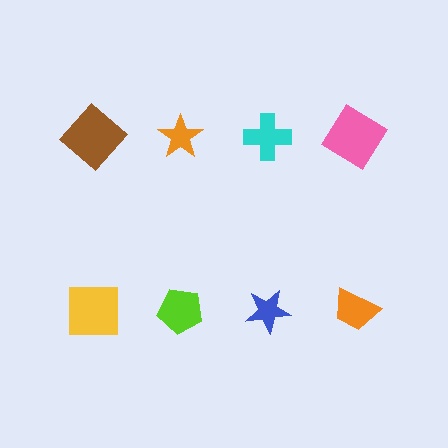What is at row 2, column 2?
A lime pentagon.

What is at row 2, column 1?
A yellow square.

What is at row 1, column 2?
An orange star.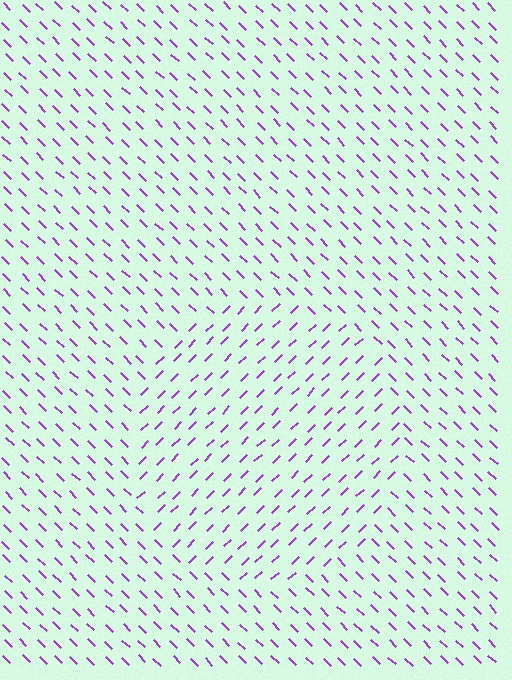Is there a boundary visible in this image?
Yes, there is a texture boundary formed by a change in line orientation.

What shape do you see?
I see a circle.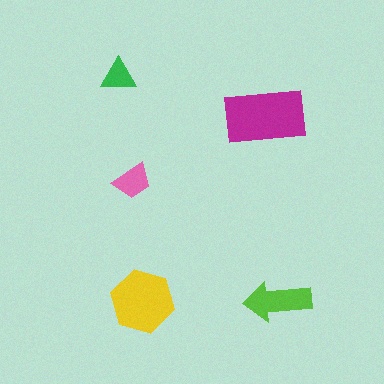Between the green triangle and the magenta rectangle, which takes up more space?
The magenta rectangle.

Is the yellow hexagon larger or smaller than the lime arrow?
Larger.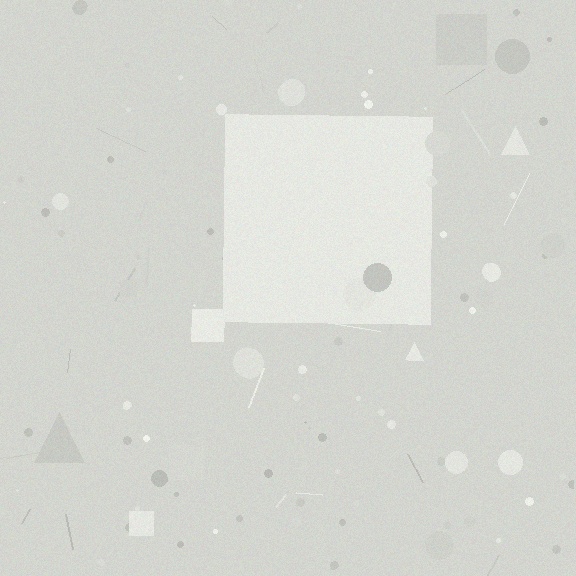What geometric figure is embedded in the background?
A square is embedded in the background.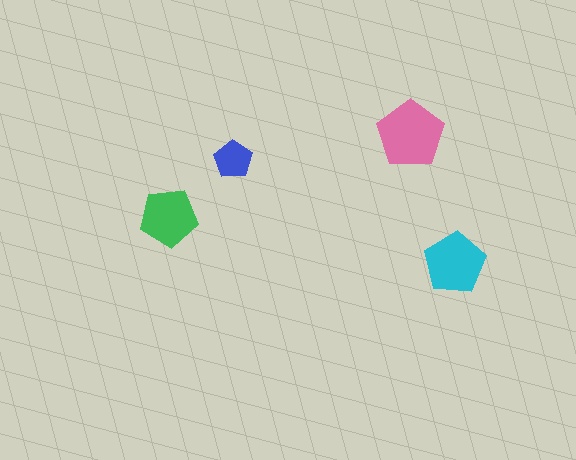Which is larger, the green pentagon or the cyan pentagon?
The cyan one.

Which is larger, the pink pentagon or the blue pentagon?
The pink one.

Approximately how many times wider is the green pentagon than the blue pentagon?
About 1.5 times wider.